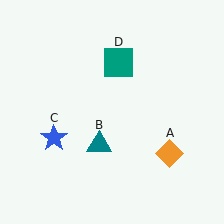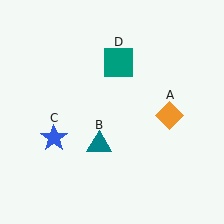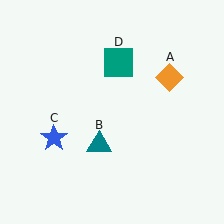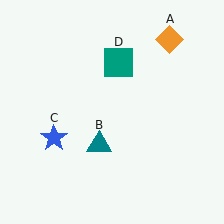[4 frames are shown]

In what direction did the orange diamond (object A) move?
The orange diamond (object A) moved up.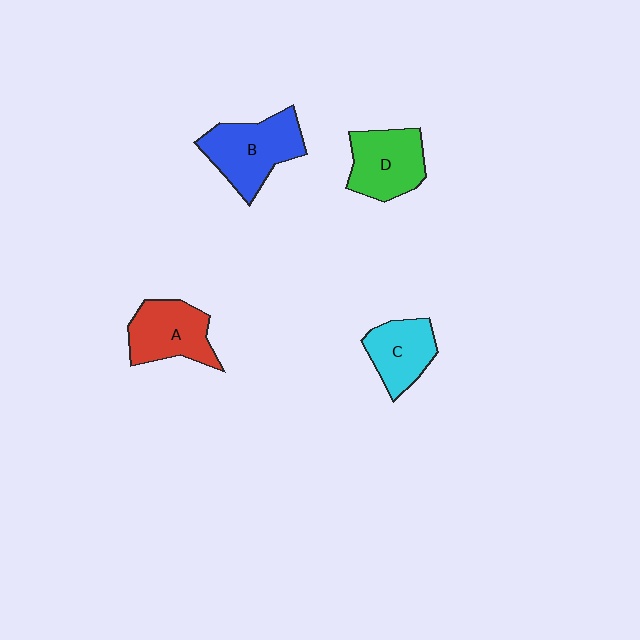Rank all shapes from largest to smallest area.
From largest to smallest: B (blue), D (green), A (red), C (cyan).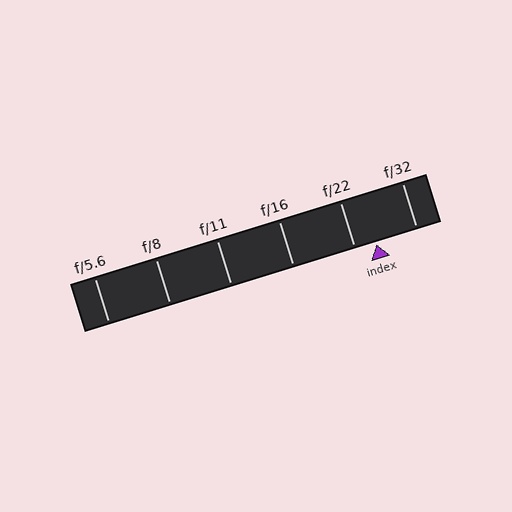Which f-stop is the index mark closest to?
The index mark is closest to f/22.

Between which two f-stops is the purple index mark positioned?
The index mark is between f/22 and f/32.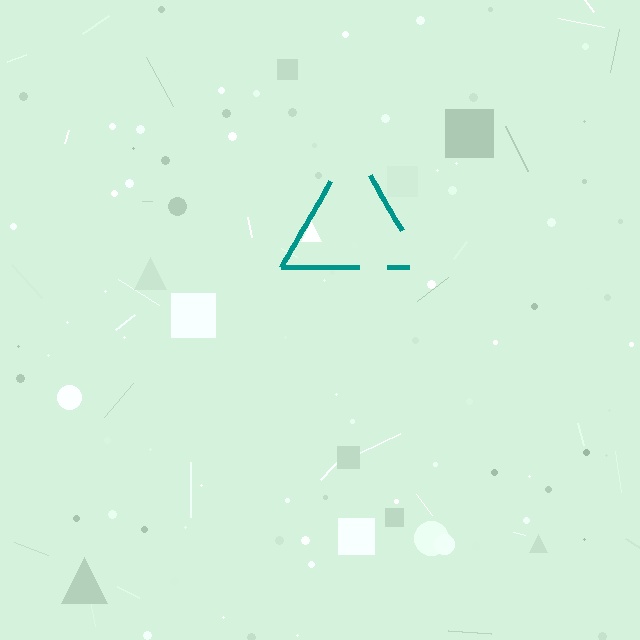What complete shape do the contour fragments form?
The contour fragments form a triangle.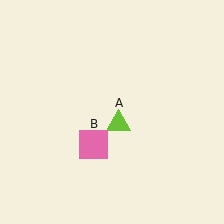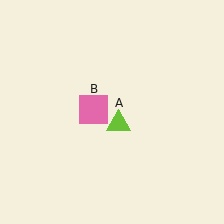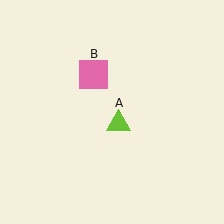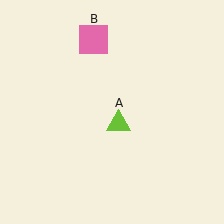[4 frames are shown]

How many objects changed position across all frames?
1 object changed position: pink square (object B).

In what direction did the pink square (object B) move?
The pink square (object B) moved up.